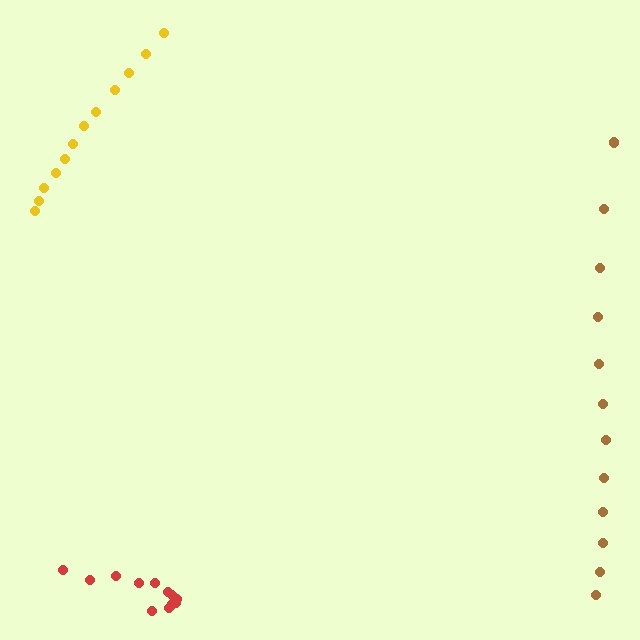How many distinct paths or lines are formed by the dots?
There are 3 distinct paths.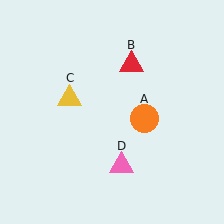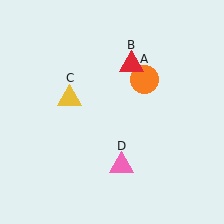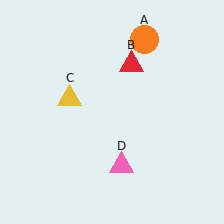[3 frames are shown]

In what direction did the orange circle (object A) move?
The orange circle (object A) moved up.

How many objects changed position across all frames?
1 object changed position: orange circle (object A).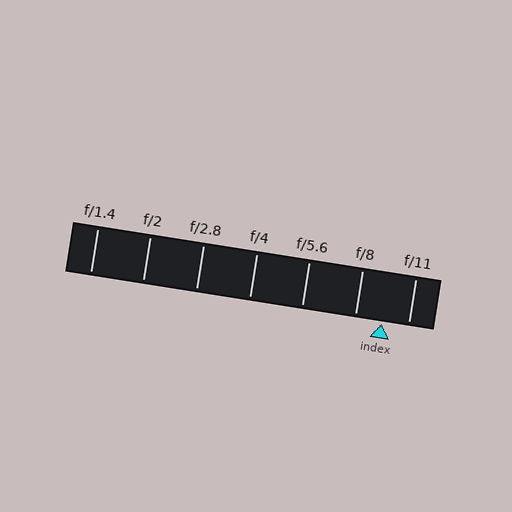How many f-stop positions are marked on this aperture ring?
There are 7 f-stop positions marked.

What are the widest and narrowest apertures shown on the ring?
The widest aperture shown is f/1.4 and the narrowest is f/11.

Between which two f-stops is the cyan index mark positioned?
The index mark is between f/8 and f/11.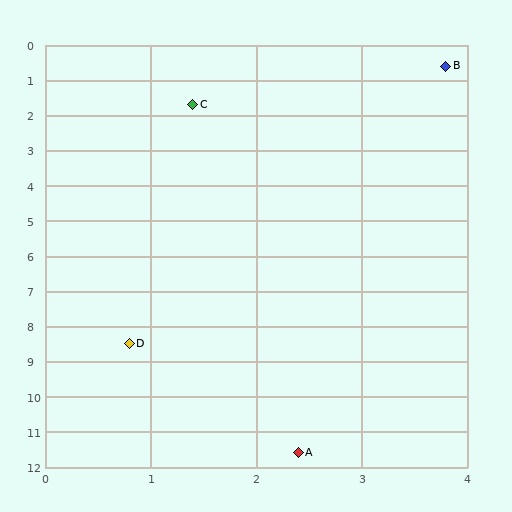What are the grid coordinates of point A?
Point A is at approximately (2.4, 11.6).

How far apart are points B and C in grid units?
Points B and C are about 2.6 grid units apart.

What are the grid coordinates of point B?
Point B is at approximately (3.8, 0.6).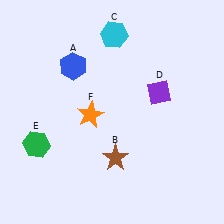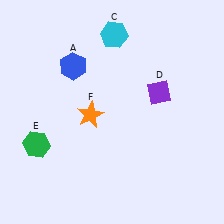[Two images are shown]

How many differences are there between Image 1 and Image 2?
There is 1 difference between the two images.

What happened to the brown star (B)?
The brown star (B) was removed in Image 2. It was in the bottom-right area of Image 1.